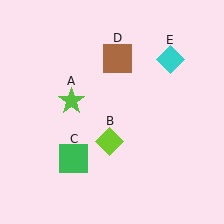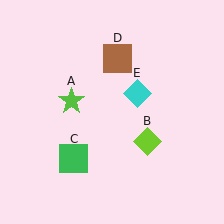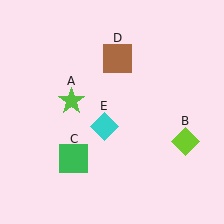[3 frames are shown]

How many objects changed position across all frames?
2 objects changed position: lime diamond (object B), cyan diamond (object E).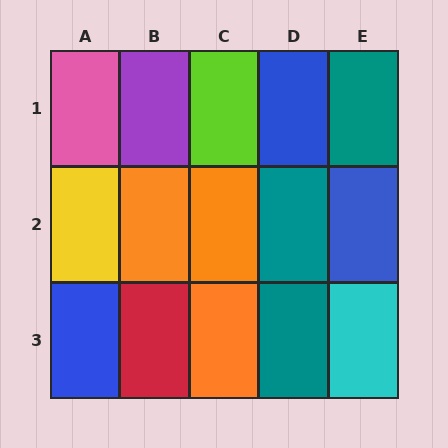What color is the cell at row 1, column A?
Pink.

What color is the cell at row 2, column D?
Teal.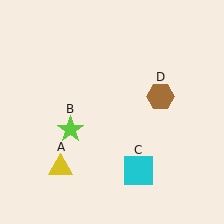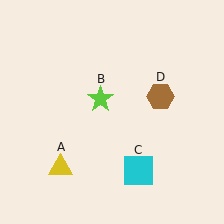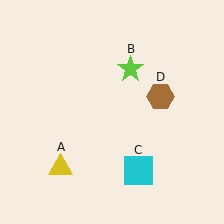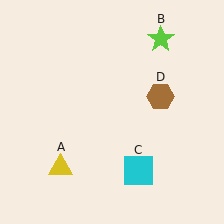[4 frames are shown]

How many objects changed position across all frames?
1 object changed position: lime star (object B).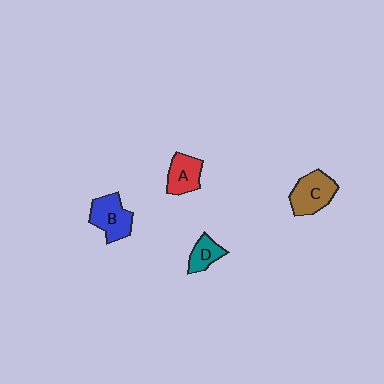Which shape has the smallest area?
Shape D (teal).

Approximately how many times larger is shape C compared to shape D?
Approximately 1.7 times.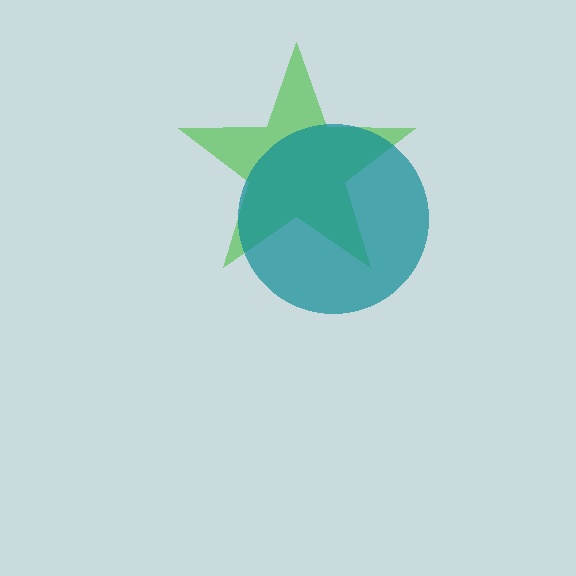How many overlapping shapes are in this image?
There are 2 overlapping shapes in the image.